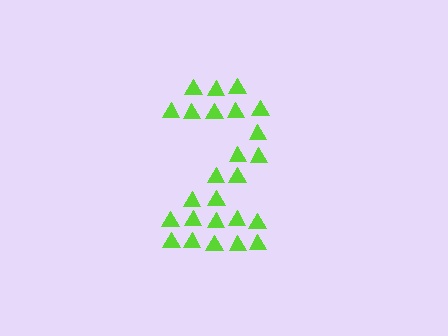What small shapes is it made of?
It is made of small triangles.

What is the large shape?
The large shape is the digit 2.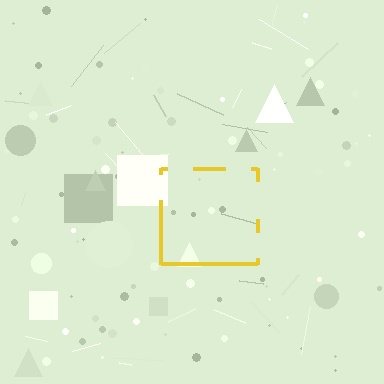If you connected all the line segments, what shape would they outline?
They would outline a square.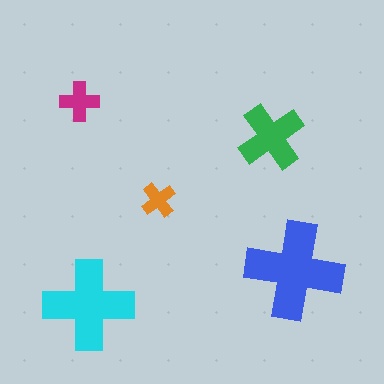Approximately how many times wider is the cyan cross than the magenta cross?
About 2.5 times wider.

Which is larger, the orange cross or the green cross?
The green one.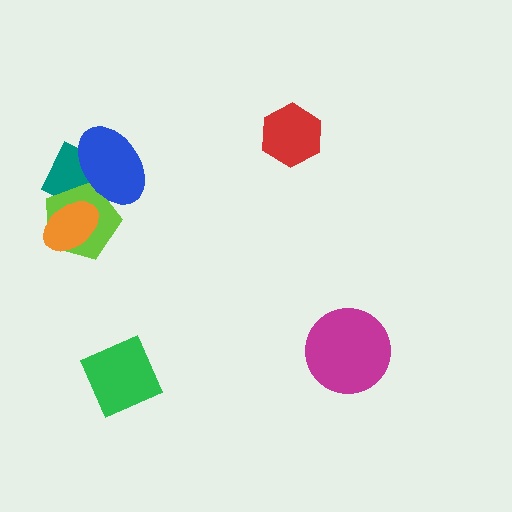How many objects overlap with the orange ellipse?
2 objects overlap with the orange ellipse.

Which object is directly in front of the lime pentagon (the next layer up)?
The blue ellipse is directly in front of the lime pentagon.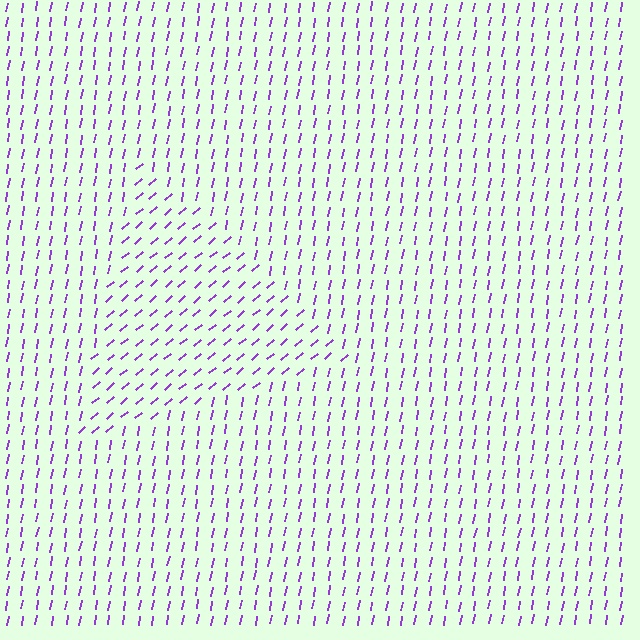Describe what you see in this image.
The image is filled with small purple line segments. A triangle region in the image has lines oriented differently from the surrounding lines, creating a visible texture boundary.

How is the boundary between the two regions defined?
The boundary is defined purely by a change in line orientation (approximately 38 degrees difference). All lines are the same color and thickness.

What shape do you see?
I see a triangle.